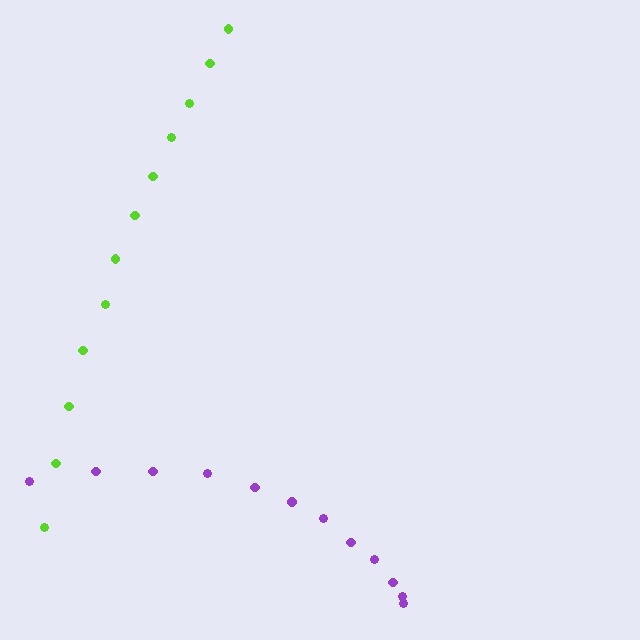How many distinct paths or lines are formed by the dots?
There are 2 distinct paths.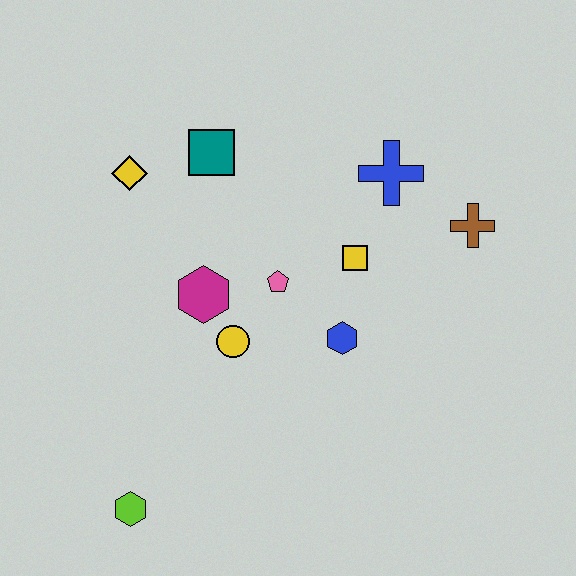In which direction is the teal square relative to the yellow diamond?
The teal square is to the right of the yellow diamond.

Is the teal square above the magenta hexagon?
Yes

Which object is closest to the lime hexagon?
The yellow circle is closest to the lime hexagon.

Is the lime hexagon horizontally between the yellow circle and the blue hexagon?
No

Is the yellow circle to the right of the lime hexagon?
Yes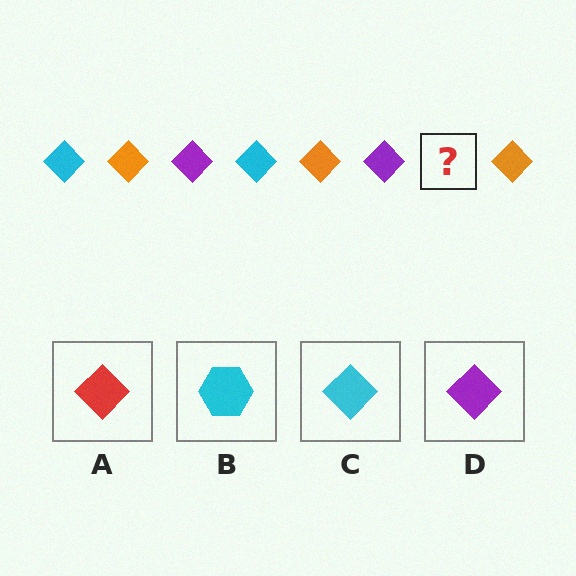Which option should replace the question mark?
Option C.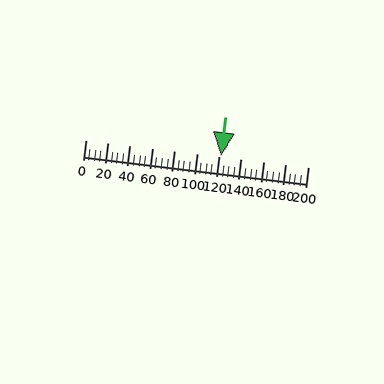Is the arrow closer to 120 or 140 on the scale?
The arrow is closer to 120.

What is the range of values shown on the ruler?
The ruler shows values from 0 to 200.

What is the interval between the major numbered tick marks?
The major tick marks are spaced 20 units apart.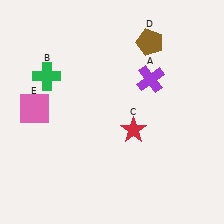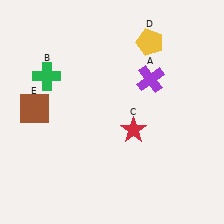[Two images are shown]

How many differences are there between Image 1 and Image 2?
There are 2 differences between the two images.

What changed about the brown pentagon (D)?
In Image 1, D is brown. In Image 2, it changed to yellow.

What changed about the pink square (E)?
In Image 1, E is pink. In Image 2, it changed to brown.